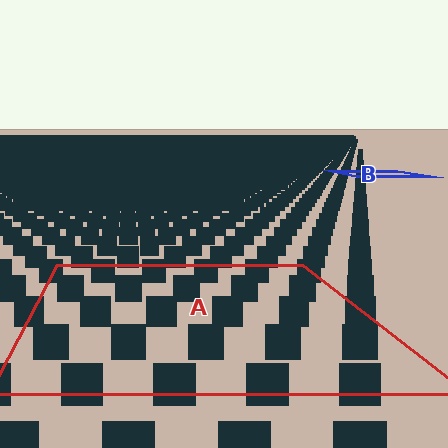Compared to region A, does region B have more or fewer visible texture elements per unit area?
Region B has more texture elements per unit area — they are packed more densely because it is farther away.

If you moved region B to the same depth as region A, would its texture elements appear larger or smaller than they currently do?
They would appear larger. At a closer depth, the same texture elements are projected at a bigger on-screen size.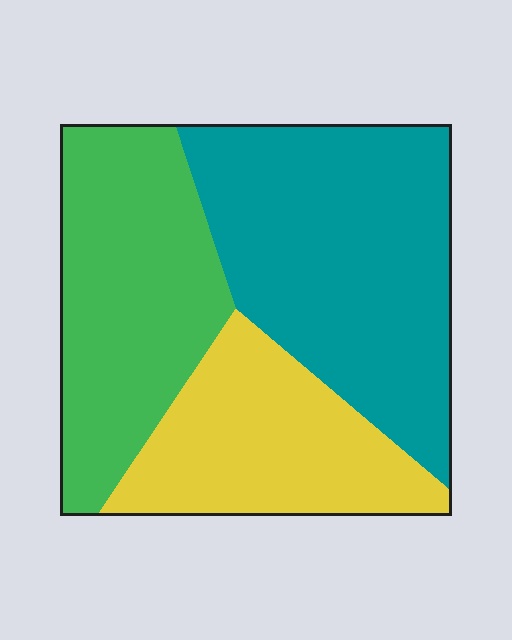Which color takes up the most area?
Teal, at roughly 40%.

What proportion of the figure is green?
Green covers about 30% of the figure.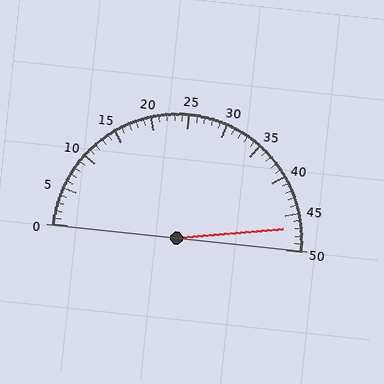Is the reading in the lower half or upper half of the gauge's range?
The reading is in the upper half of the range (0 to 50).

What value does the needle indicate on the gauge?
The needle indicates approximately 47.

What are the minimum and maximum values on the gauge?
The gauge ranges from 0 to 50.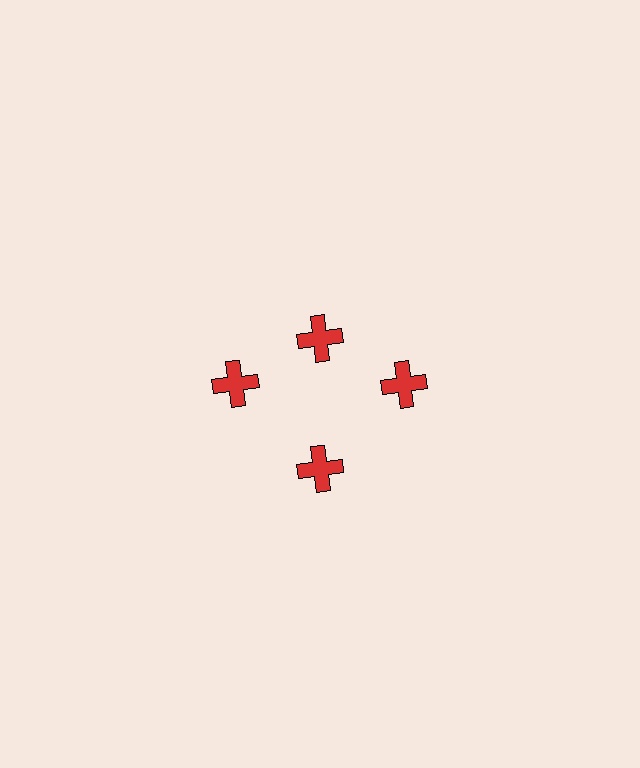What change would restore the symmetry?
The symmetry would be restored by moving it outward, back onto the ring so that all 4 crosses sit at equal angles and equal distance from the center.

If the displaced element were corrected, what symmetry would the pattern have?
It would have 4-fold rotational symmetry — the pattern would map onto itself every 90 degrees.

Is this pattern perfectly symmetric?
No. The 4 red crosses are arranged in a ring, but one element near the 12 o'clock position is pulled inward toward the center, breaking the 4-fold rotational symmetry.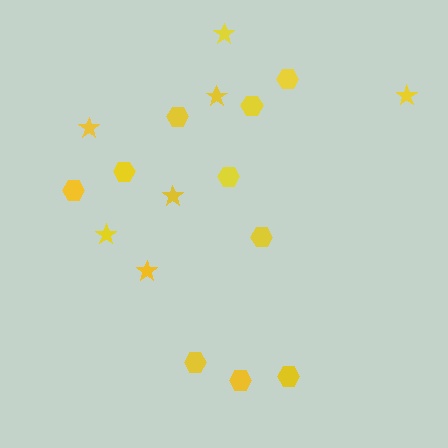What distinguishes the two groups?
There are 2 groups: one group of stars (7) and one group of hexagons (10).